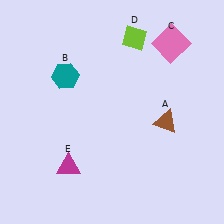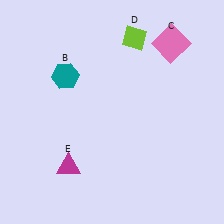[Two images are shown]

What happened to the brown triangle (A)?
The brown triangle (A) was removed in Image 2. It was in the bottom-right area of Image 1.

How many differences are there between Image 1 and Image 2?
There is 1 difference between the two images.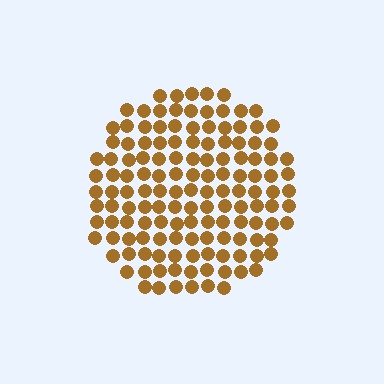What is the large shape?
The large shape is a circle.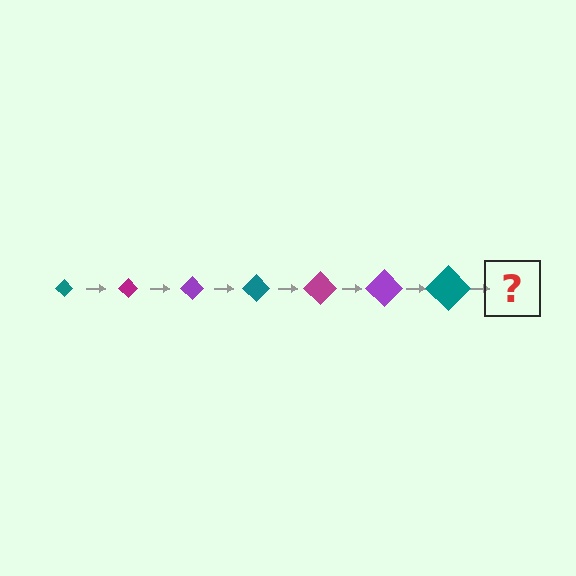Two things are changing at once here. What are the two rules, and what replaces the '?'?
The two rules are that the diamond grows larger each step and the color cycles through teal, magenta, and purple. The '?' should be a magenta diamond, larger than the previous one.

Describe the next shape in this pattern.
It should be a magenta diamond, larger than the previous one.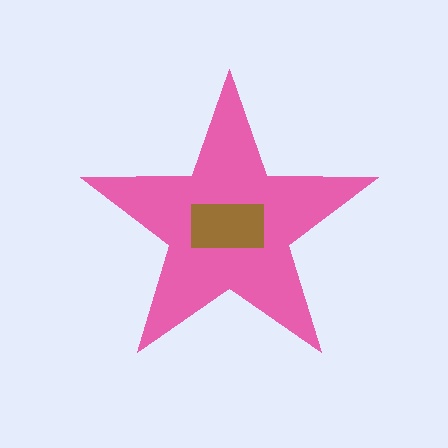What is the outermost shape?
The pink star.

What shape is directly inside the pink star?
The brown rectangle.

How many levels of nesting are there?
2.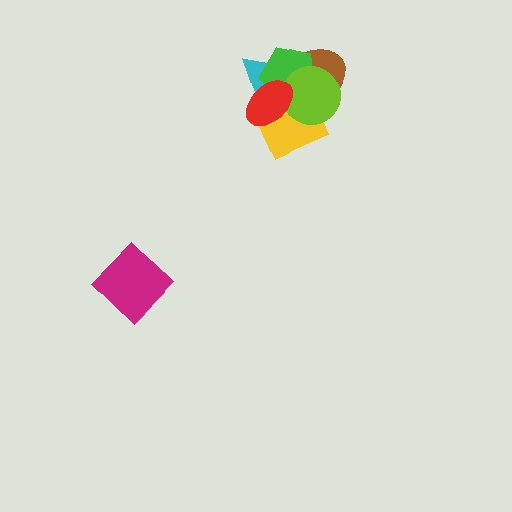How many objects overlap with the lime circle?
5 objects overlap with the lime circle.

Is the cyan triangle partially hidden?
Yes, it is partially covered by another shape.